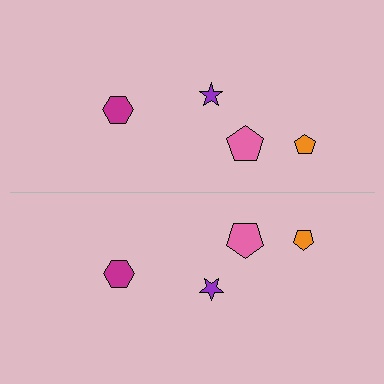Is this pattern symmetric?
Yes, this pattern has bilateral (reflection) symmetry.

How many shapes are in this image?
There are 8 shapes in this image.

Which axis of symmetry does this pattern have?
The pattern has a horizontal axis of symmetry running through the center of the image.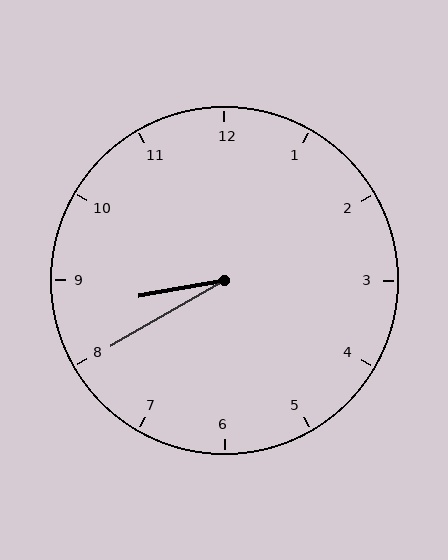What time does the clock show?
8:40.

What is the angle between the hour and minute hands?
Approximately 20 degrees.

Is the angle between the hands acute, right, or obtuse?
It is acute.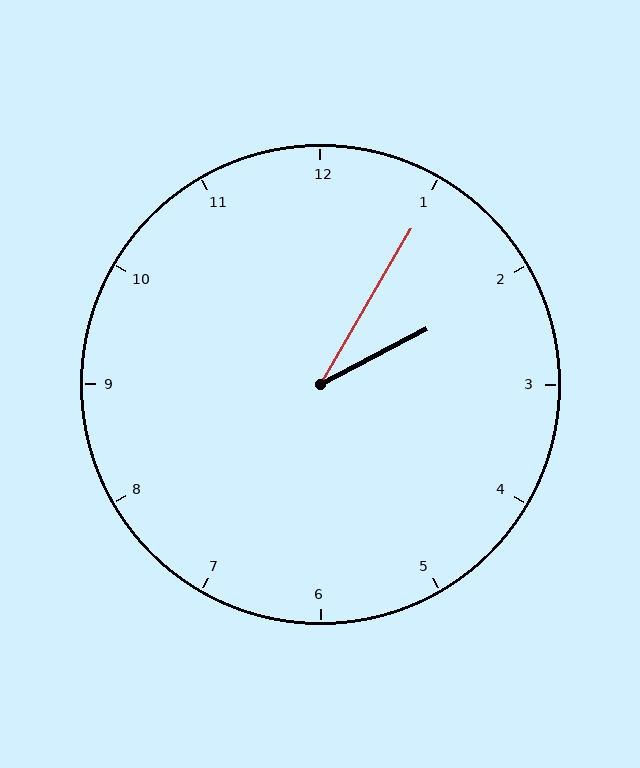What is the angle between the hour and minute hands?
Approximately 32 degrees.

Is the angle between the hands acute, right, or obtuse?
It is acute.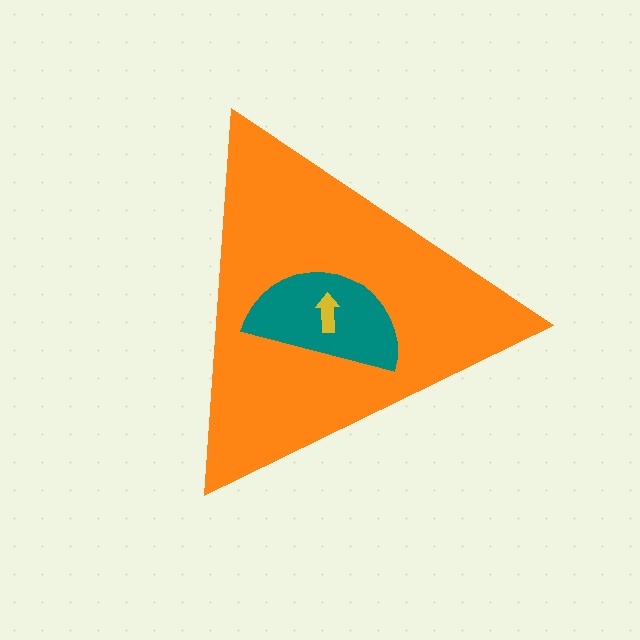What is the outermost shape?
The orange triangle.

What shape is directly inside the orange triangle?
The teal semicircle.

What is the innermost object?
The yellow arrow.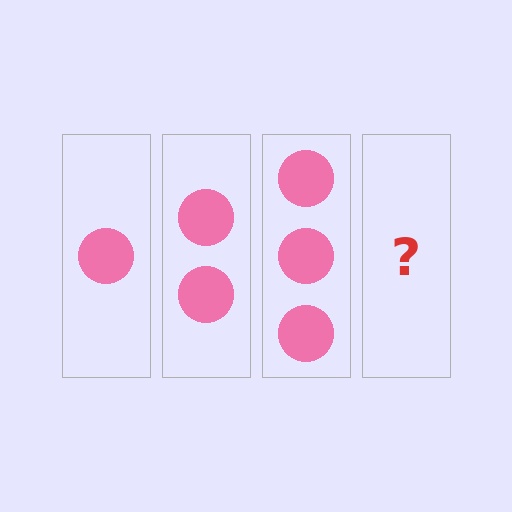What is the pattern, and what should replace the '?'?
The pattern is that each step adds one more circle. The '?' should be 4 circles.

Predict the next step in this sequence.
The next step is 4 circles.